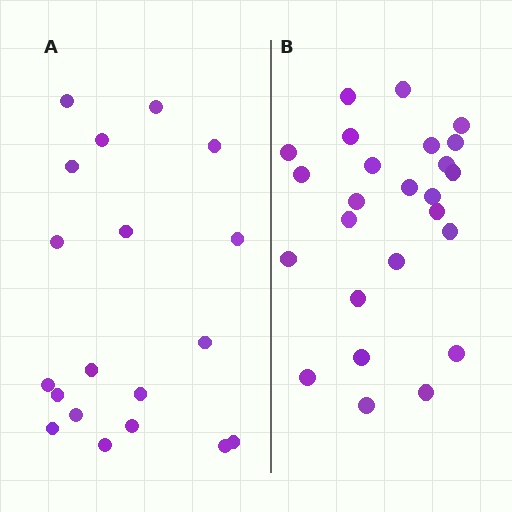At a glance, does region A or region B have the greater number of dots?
Region B (the right region) has more dots.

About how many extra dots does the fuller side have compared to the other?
Region B has about 6 more dots than region A.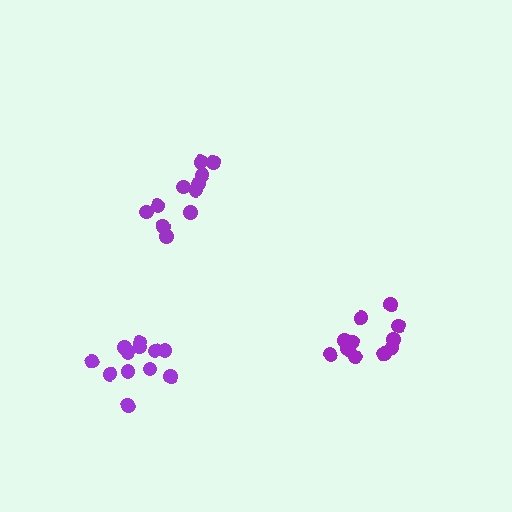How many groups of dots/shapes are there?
There are 3 groups.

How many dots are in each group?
Group 1: 11 dots, Group 2: 12 dots, Group 3: 12 dots (35 total).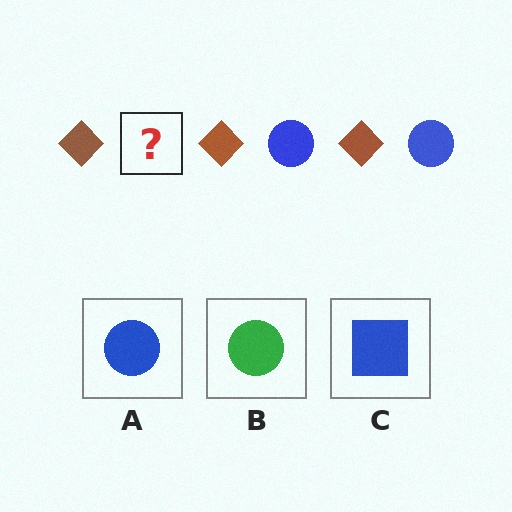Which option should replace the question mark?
Option A.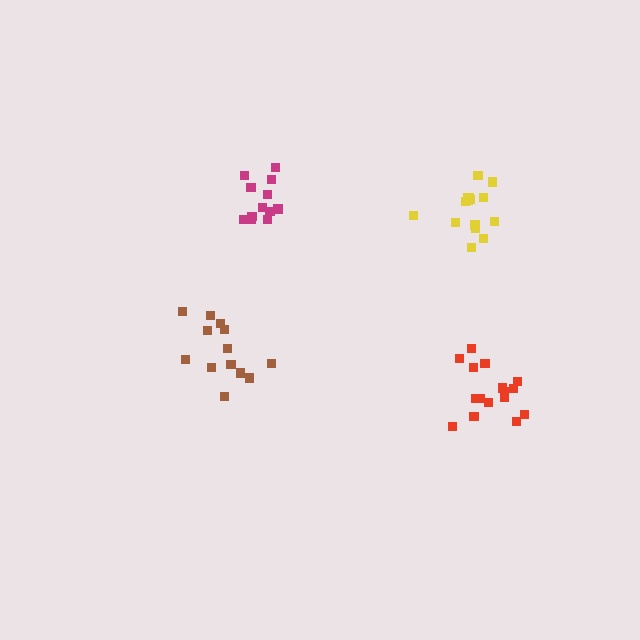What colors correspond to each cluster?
The clusters are colored: magenta, brown, yellow, red.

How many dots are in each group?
Group 1: 13 dots, Group 2: 14 dots, Group 3: 16 dots, Group 4: 17 dots (60 total).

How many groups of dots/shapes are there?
There are 4 groups.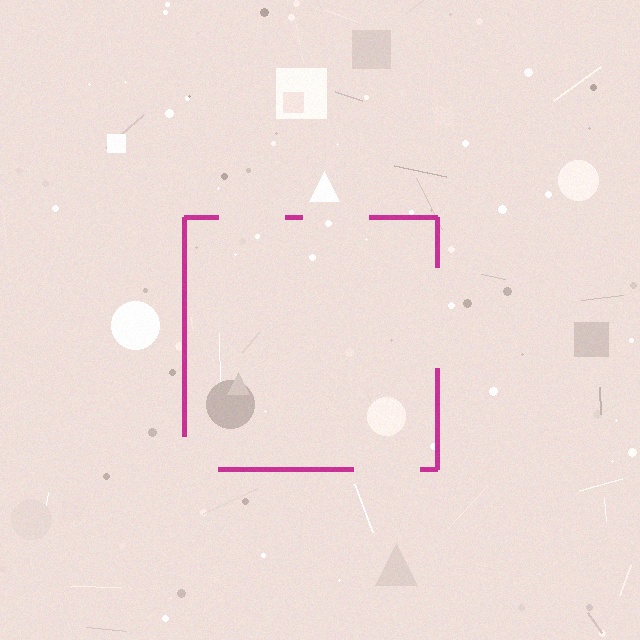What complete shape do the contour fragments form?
The contour fragments form a square.